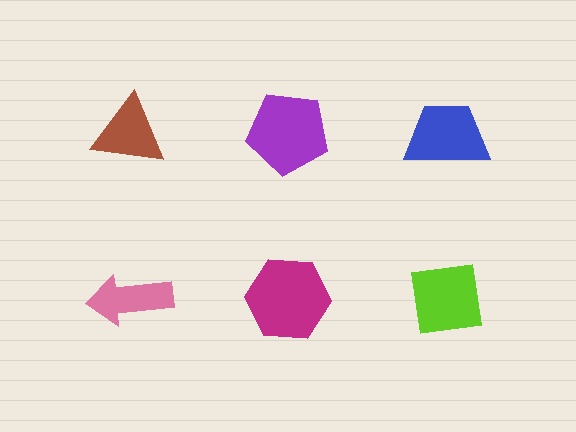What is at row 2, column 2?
A magenta hexagon.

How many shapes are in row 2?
3 shapes.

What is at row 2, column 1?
A pink arrow.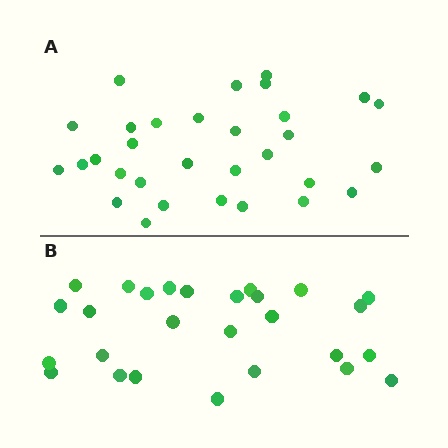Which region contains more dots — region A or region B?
Region A (the top region) has more dots.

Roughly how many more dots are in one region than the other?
Region A has about 4 more dots than region B.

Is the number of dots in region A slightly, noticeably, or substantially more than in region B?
Region A has only slightly more — the two regions are fairly close. The ratio is roughly 1.1 to 1.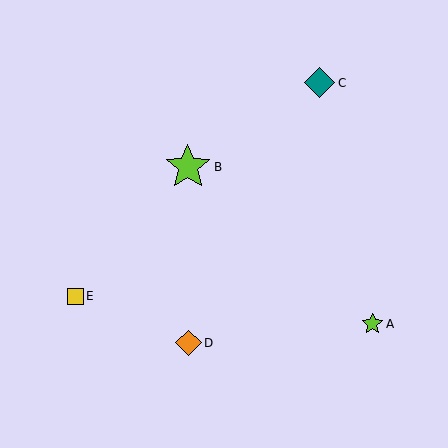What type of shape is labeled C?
Shape C is a teal diamond.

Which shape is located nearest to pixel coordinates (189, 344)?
The orange diamond (labeled D) at (189, 343) is nearest to that location.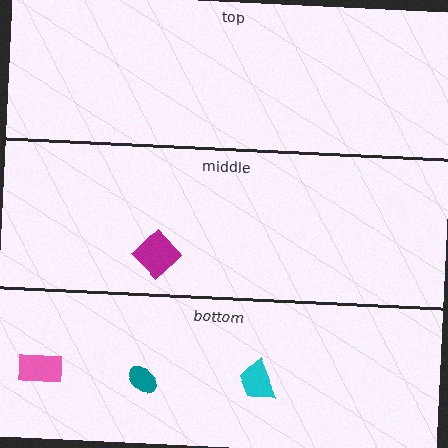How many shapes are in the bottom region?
3.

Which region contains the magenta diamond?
The middle region.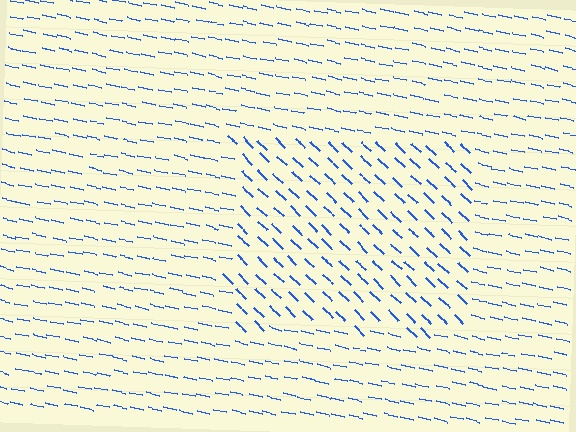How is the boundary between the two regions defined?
The boundary is defined purely by a change in line orientation (approximately 31 degrees difference). All lines are the same color and thickness.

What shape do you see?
I see a rectangle.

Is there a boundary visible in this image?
Yes, there is a texture boundary formed by a change in line orientation.